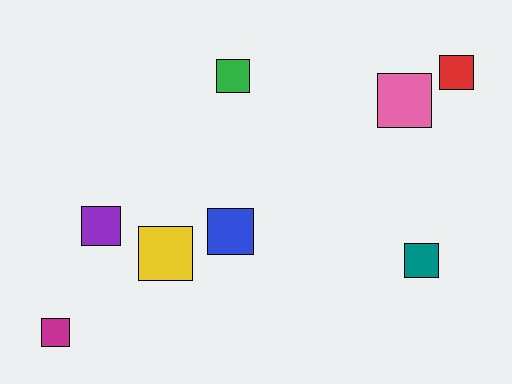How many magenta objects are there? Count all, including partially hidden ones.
There is 1 magenta object.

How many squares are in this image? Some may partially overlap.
There are 8 squares.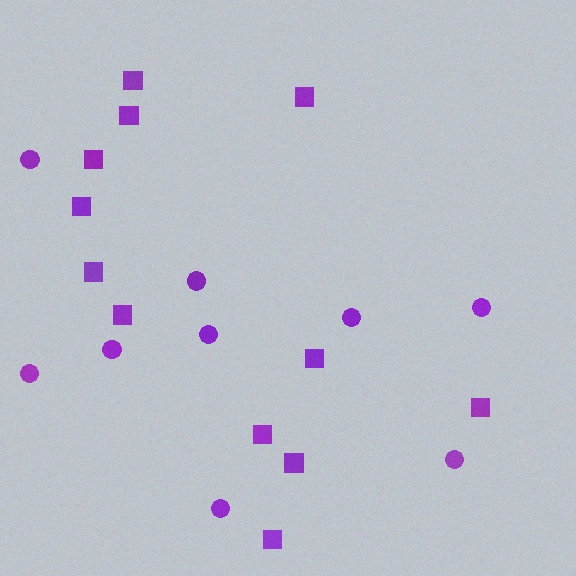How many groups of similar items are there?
There are 2 groups: one group of circles (9) and one group of squares (12).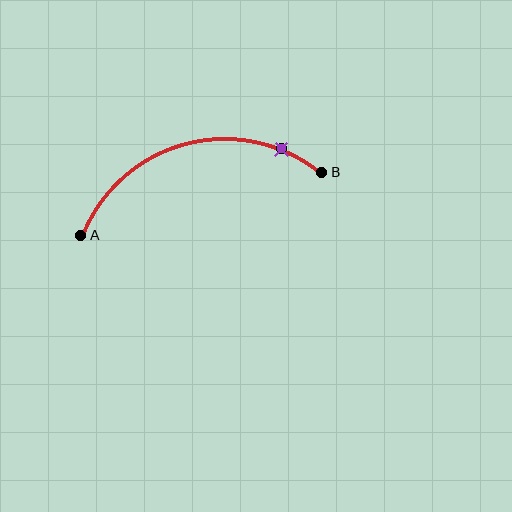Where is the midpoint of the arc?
The arc midpoint is the point on the curve farthest from the straight line joining A and B. It sits above that line.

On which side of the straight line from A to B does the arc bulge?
The arc bulges above the straight line connecting A and B.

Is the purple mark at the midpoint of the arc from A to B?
No. The purple mark lies on the arc but is closer to endpoint B. The arc midpoint would be at the point on the curve equidistant along the arc from both A and B.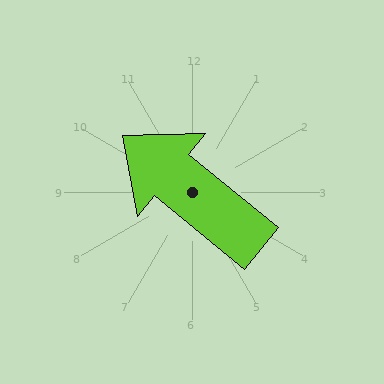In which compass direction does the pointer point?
Northwest.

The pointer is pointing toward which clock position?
Roughly 10 o'clock.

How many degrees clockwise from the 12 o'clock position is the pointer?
Approximately 309 degrees.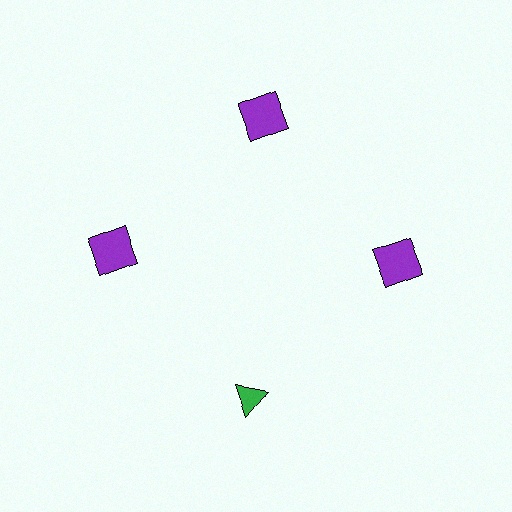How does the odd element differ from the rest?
It differs in both color (green instead of purple) and shape (triangle instead of square).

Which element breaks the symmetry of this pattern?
The green triangle at roughly the 6 o'clock position breaks the symmetry. All other shapes are purple squares.